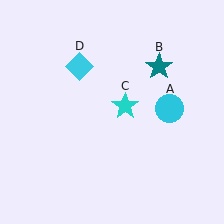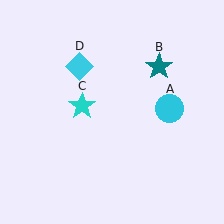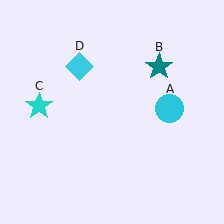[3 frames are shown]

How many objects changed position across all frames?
1 object changed position: cyan star (object C).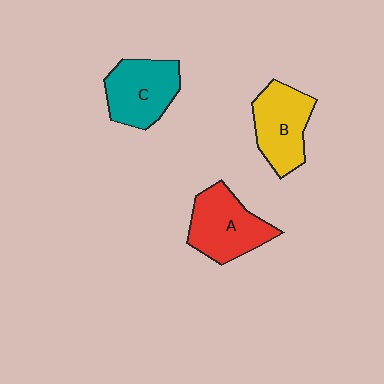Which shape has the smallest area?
Shape B (yellow).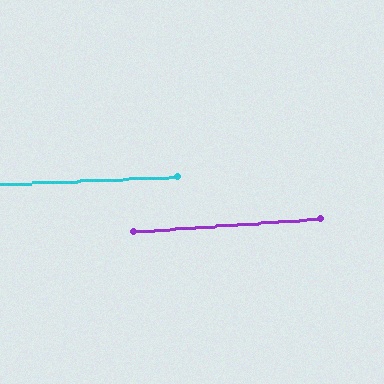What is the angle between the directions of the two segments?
Approximately 2 degrees.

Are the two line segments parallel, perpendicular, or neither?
Parallel — their directions differ by only 1.6°.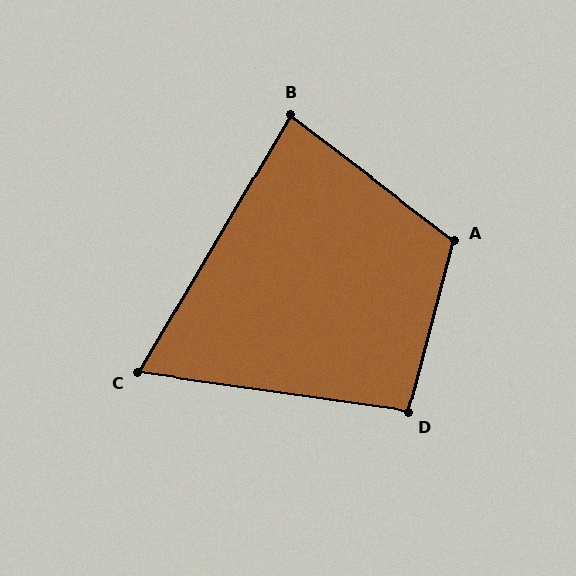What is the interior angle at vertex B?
Approximately 83 degrees (acute).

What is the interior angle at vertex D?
Approximately 97 degrees (obtuse).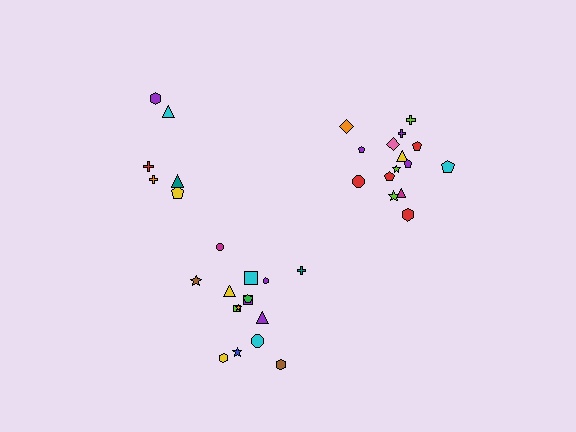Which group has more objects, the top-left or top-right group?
The top-right group.